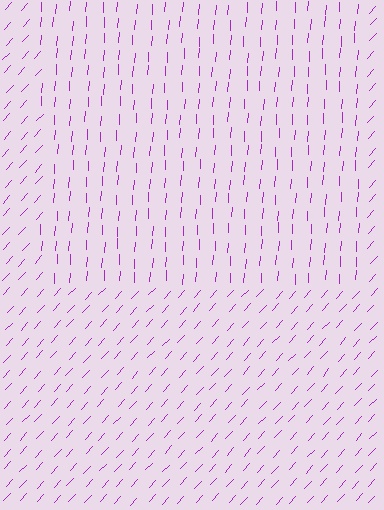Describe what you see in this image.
The image is filled with small purple line segments. A rectangle region in the image has lines oriented differently from the surrounding lines, creating a visible texture boundary.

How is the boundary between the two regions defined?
The boundary is defined purely by a change in line orientation (approximately 38 degrees difference). All lines are the same color and thickness.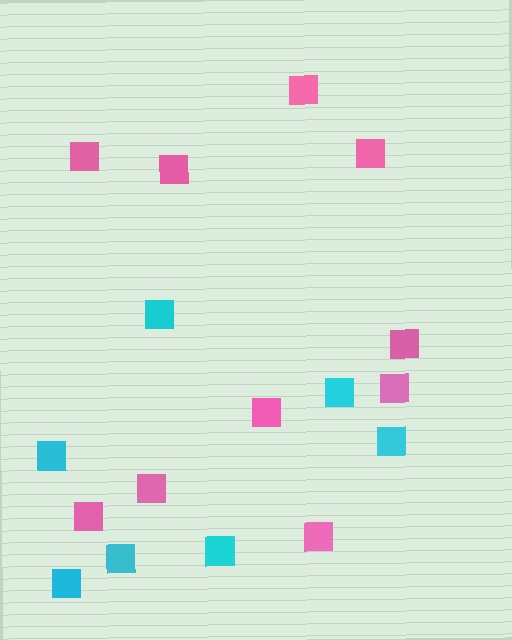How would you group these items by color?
There are 2 groups: one group of pink squares (10) and one group of cyan squares (7).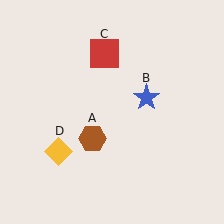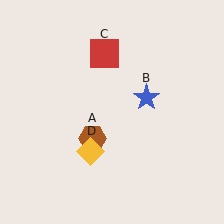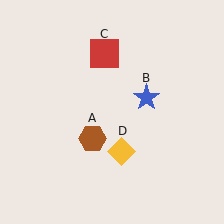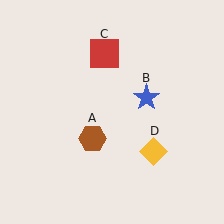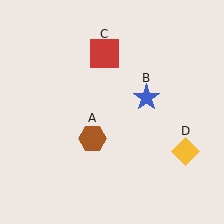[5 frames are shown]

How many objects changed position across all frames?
1 object changed position: yellow diamond (object D).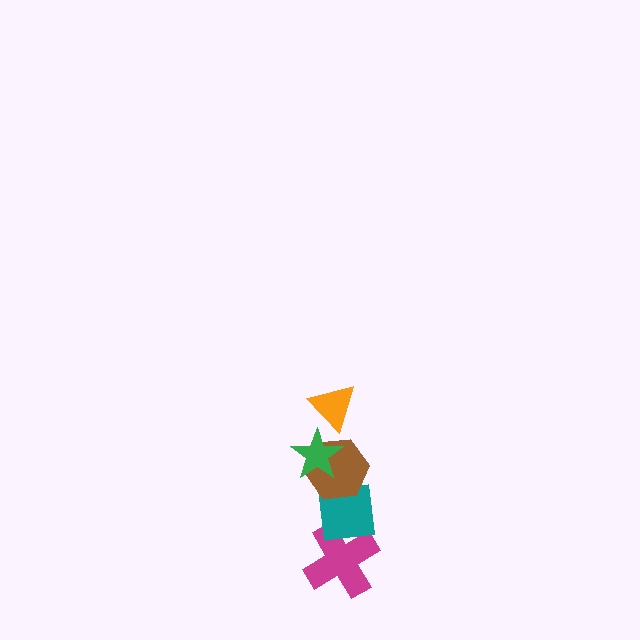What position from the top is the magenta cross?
The magenta cross is 5th from the top.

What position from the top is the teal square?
The teal square is 4th from the top.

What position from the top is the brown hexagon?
The brown hexagon is 3rd from the top.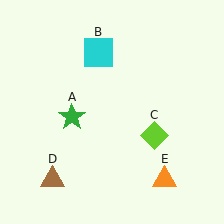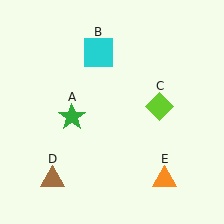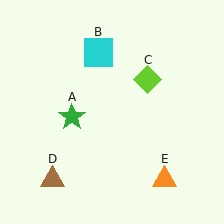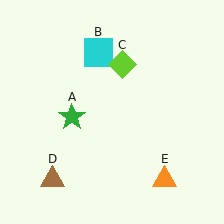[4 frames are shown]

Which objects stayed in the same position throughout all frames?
Green star (object A) and cyan square (object B) and brown triangle (object D) and orange triangle (object E) remained stationary.